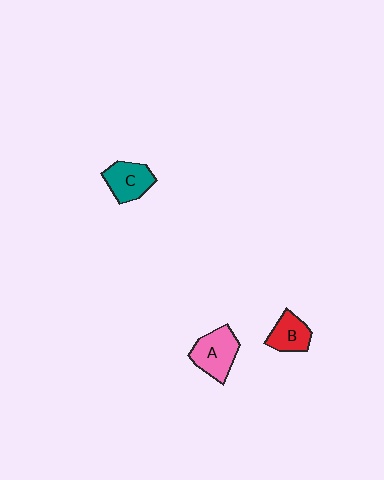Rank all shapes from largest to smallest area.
From largest to smallest: A (pink), C (teal), B (red).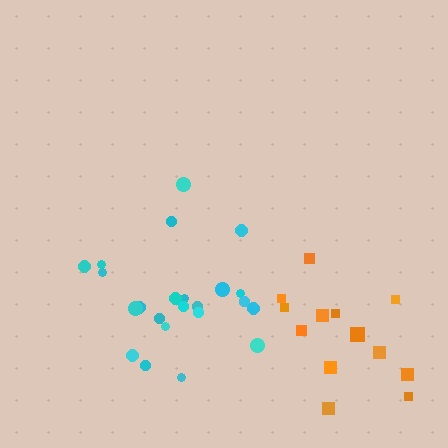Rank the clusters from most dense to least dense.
cyan, orange.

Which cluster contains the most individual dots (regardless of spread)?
Cyan (24).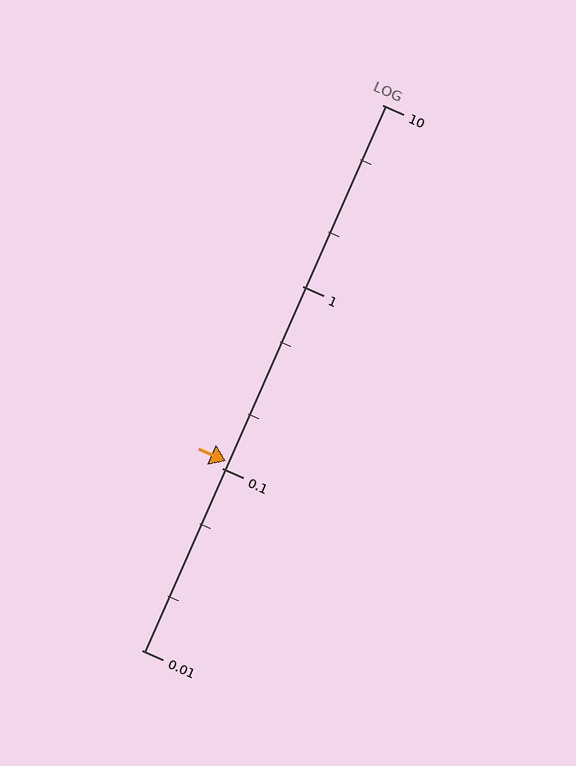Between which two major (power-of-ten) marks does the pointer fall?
The pointer is between 0.1 and 1.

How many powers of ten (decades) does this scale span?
The scale spans 3 decades, from 0.01 to 10.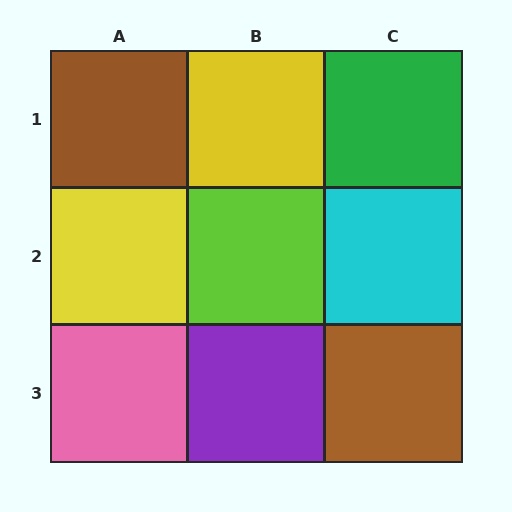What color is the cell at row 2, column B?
Lime.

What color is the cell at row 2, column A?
Yellow.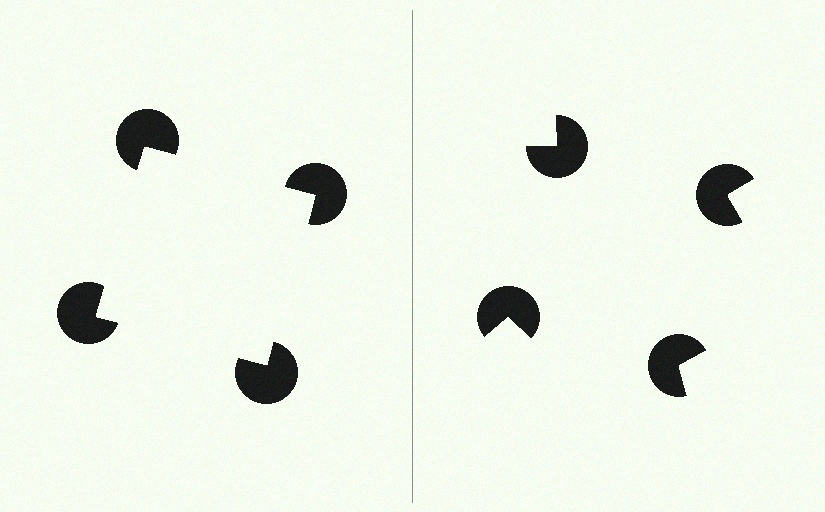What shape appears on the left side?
An illusory square.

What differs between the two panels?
The pac-man discs are positioned identically on both sides; only the wedge orientations differ. On the left they align to a square; on the right they are misaligned.